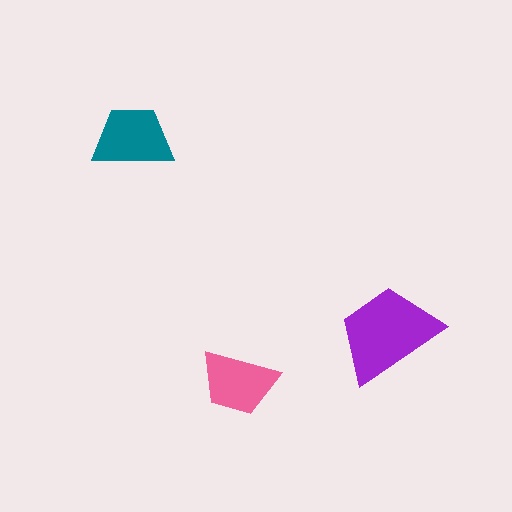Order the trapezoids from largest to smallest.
the purple one, the teal one, the pink one.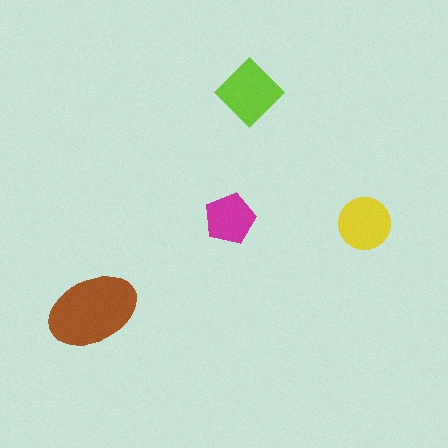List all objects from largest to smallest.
The brown ellipse, the lime diamond, the yellow circle, the magenta pentagon.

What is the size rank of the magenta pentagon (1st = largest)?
4th.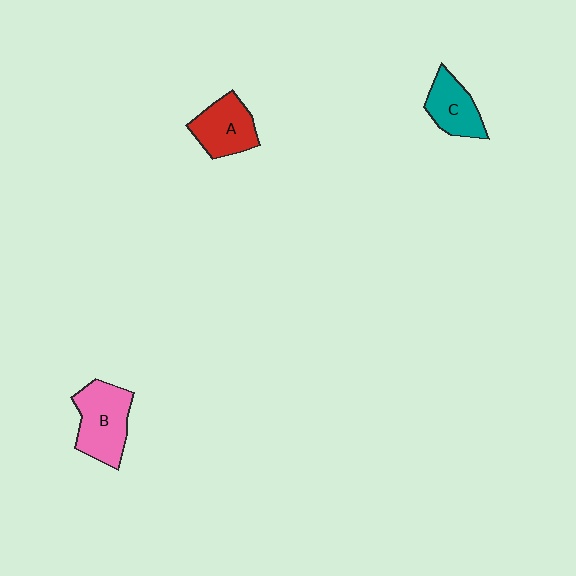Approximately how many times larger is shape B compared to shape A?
Approximately 1.2 times.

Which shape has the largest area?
Shape B (pink).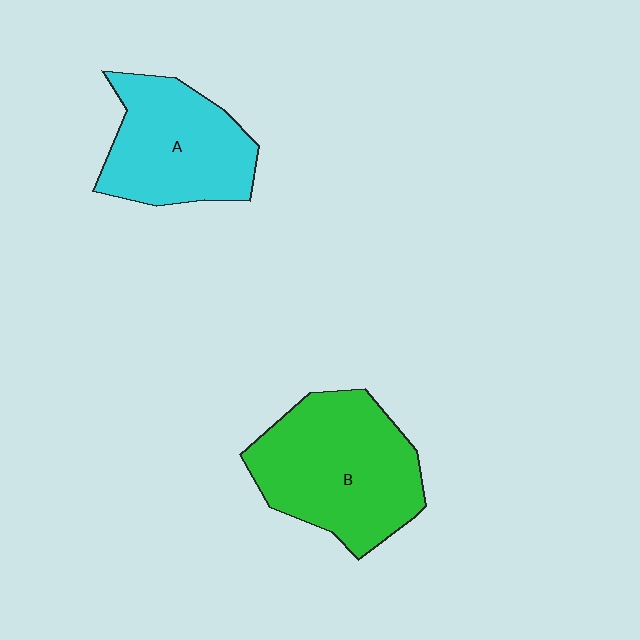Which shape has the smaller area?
Shape A (cyan).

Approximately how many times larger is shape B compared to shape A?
Approximately 1.3 times.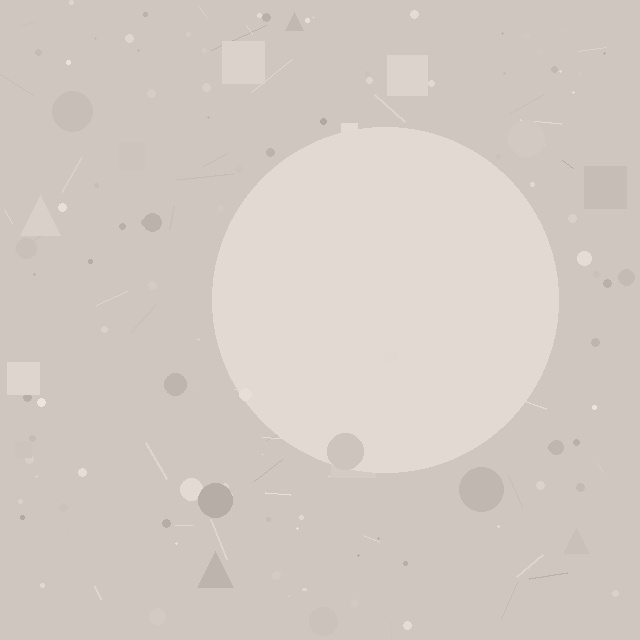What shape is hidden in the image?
A circle is hidden in the image.